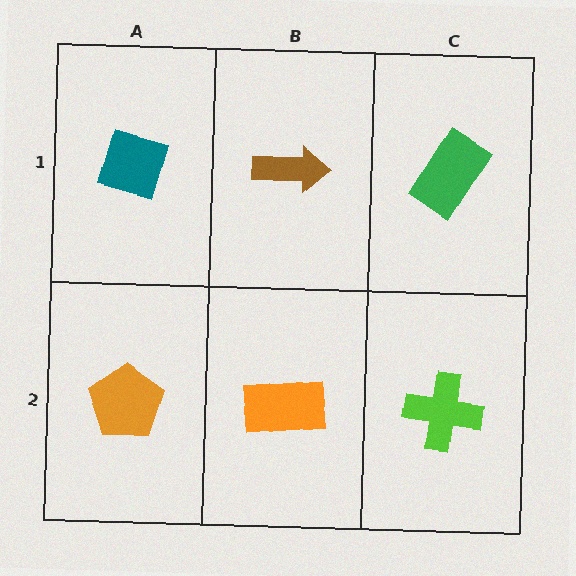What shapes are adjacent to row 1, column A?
An orange pentagon (row 2, column A), a brown arrow (row 1, column B).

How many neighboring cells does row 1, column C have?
2.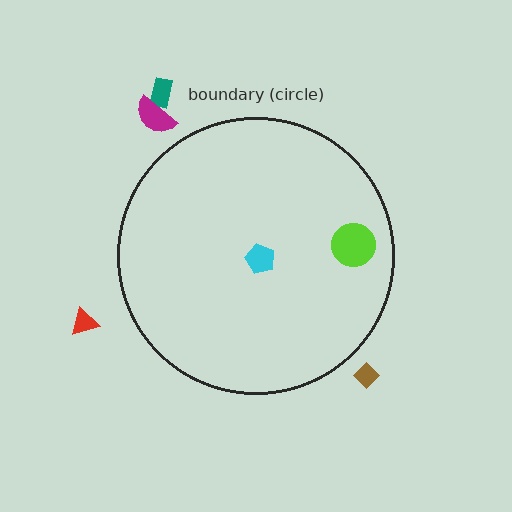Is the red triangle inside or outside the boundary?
Outside.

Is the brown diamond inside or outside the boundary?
Outside.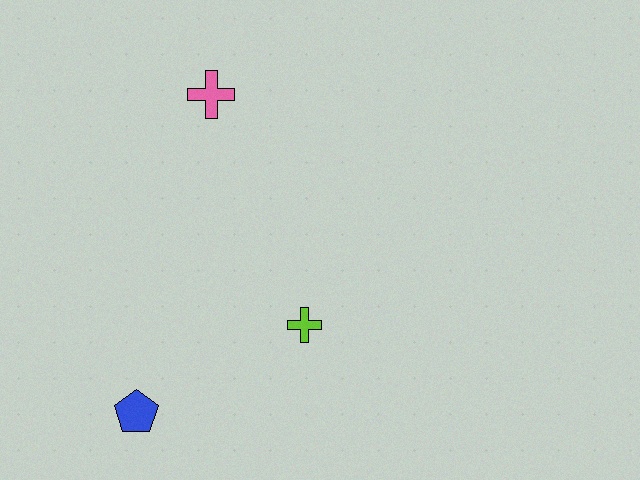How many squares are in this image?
There are no squares.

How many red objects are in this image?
There are no red objects.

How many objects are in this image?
There are 3 objects.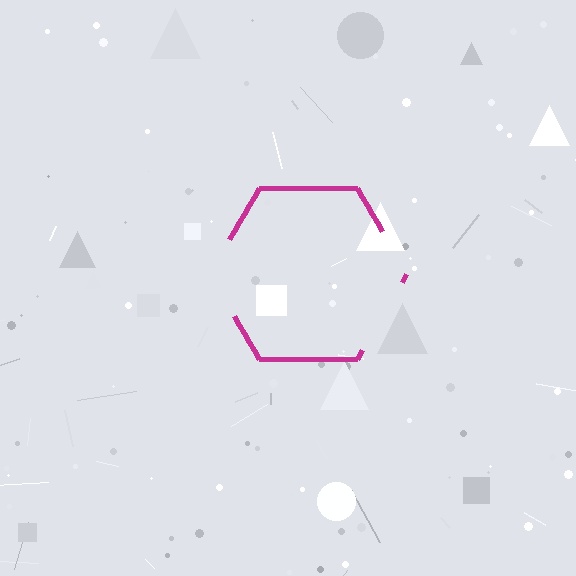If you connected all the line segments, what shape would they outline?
They would outline a hexagon.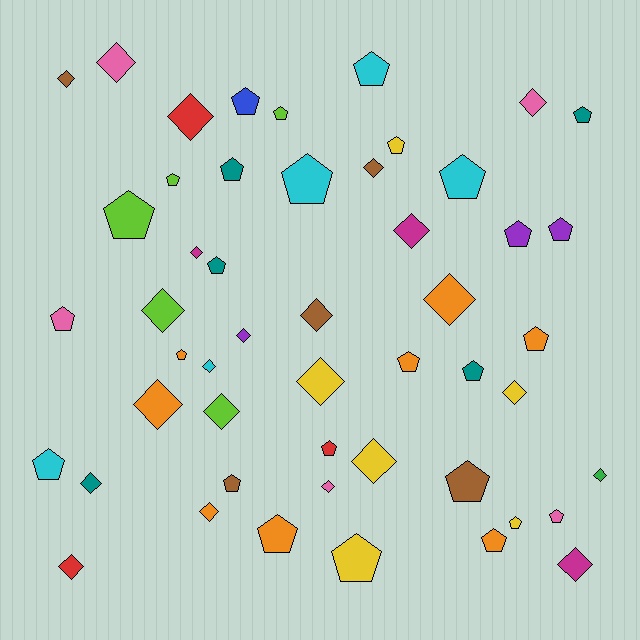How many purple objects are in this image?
There are 3 purple objects.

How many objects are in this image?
There are 50 objects.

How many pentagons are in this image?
There are 27 pentagons.